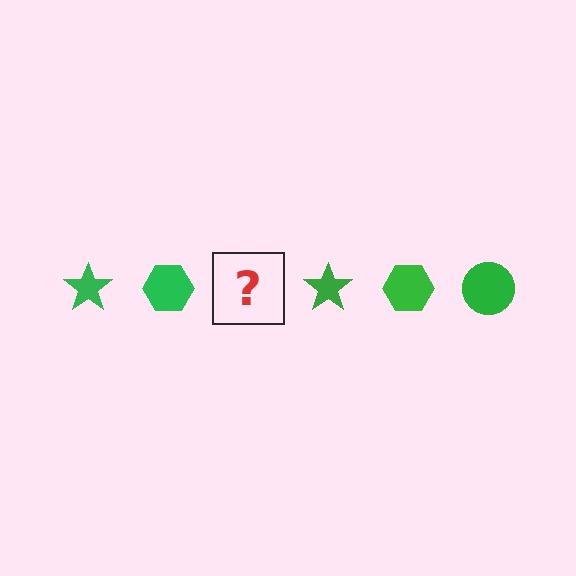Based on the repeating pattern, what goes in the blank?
The blank should be a green circle.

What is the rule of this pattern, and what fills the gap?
The rule is that the pattern cycles through star, hexagon, circle shapes in green. The gap should be filled with a green circle.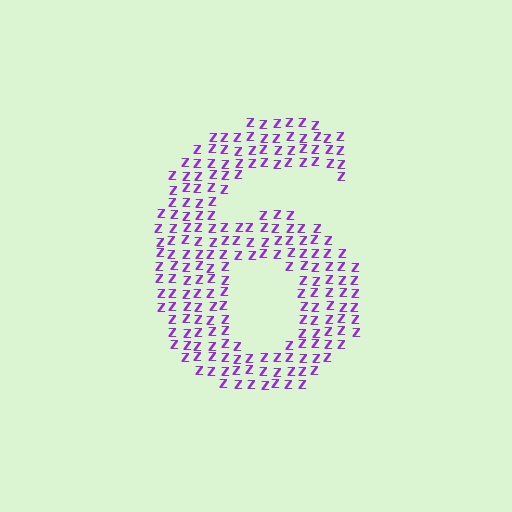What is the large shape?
The large shape is the digit 6.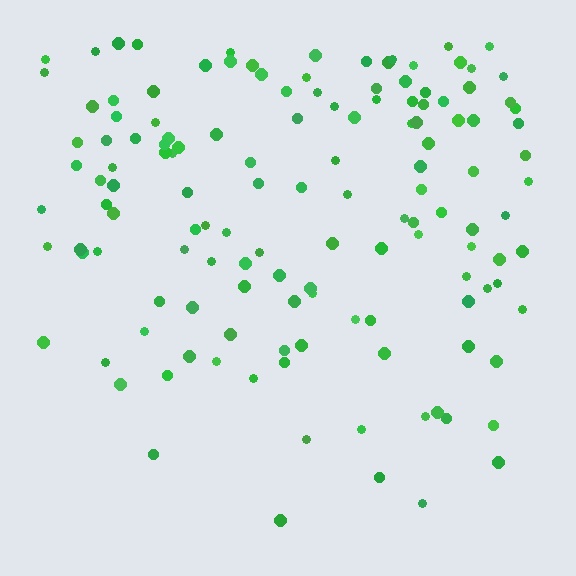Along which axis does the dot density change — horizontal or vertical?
Vertical.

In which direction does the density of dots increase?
From bottom to top, with the top side densest.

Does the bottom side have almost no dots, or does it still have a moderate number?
Still a moderate number, just noticeably fewer than the top.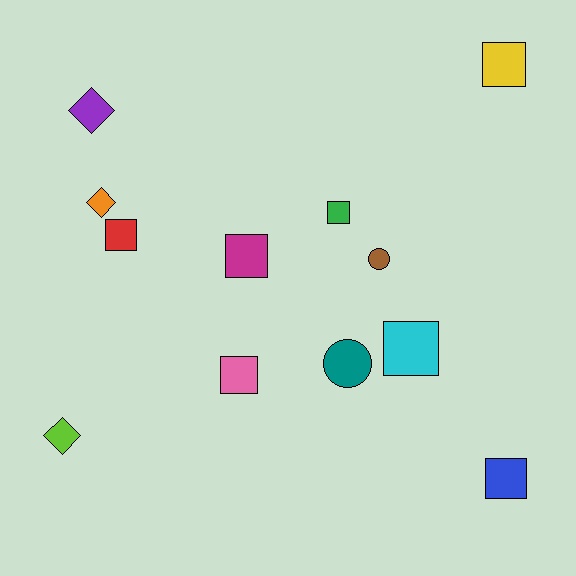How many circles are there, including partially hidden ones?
There are 2 circles.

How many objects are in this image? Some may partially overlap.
There are 12 objects.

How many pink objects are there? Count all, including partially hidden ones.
There is 1 pink object.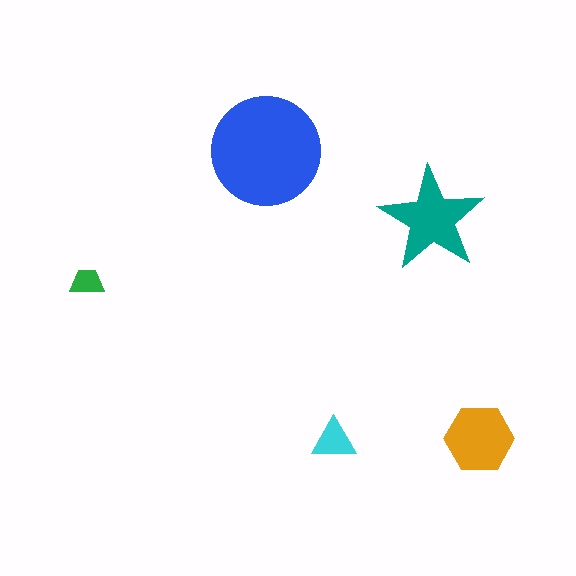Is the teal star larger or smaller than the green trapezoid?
Larger.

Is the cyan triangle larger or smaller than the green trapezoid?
Larger.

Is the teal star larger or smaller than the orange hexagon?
Larger.